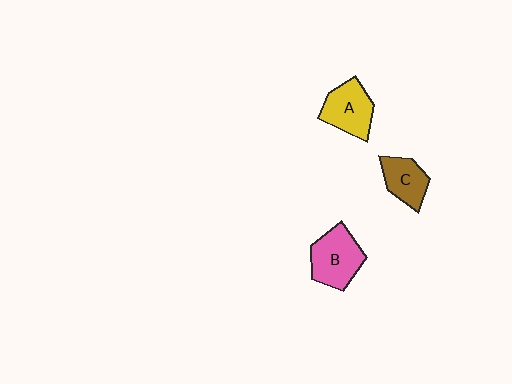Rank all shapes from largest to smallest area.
From largest to smallest: B (pink), A (yellow), C (brown).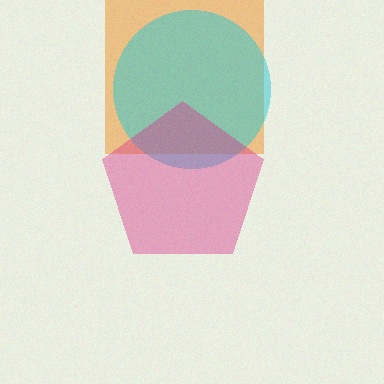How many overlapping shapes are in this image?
There are 3 overlapping shapes in the image.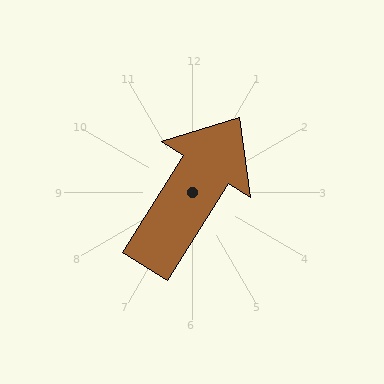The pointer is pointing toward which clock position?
Roughly 1 o'clock.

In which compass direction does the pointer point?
Northeast.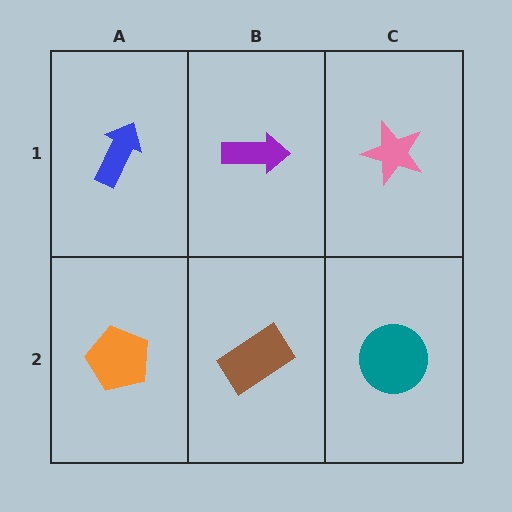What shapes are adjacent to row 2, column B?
A purple arrow (row 1, column B), an orange pentagon (row 2, column A), a teal circle (row 2, column C).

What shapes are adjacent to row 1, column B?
A brown rectangle (row 2, column B), a blue arrow (row 1, column A), a pink star (row 1, column C).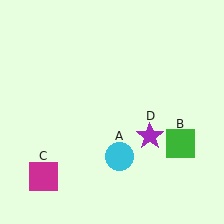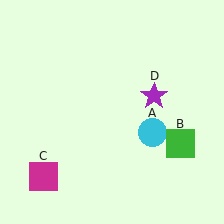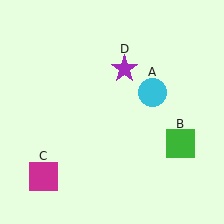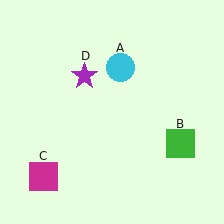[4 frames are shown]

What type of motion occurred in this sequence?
The cyan circle (object A), purple star (object D) rotated counterclockwise around the center of the scene.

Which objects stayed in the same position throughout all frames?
Green square (object B) and magenta square (object C) remained stationary.